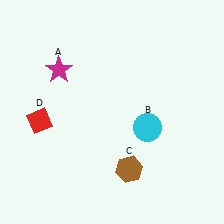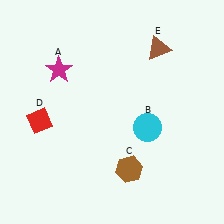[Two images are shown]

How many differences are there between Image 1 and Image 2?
There is 1 difference between the two images.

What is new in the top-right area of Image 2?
A brown triangle (E) was added in the top-right area of Image 2.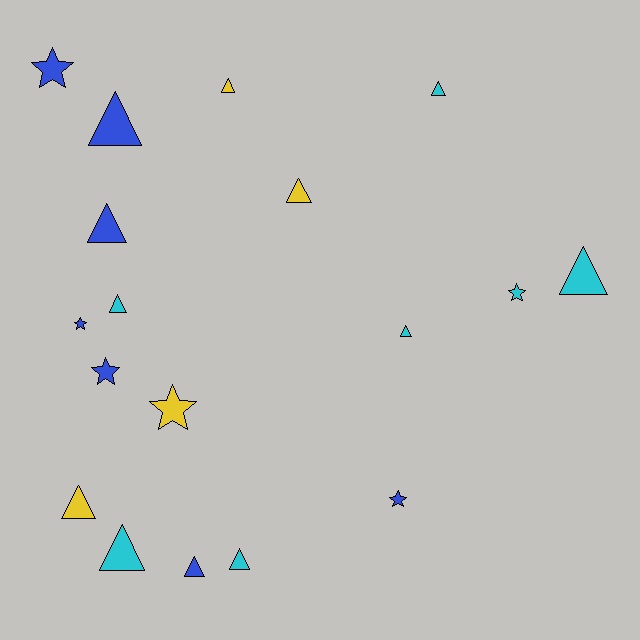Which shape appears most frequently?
Triangle, with 12 objects.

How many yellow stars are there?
There is 1 yellow star.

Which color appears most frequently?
Blue, with 7 objects.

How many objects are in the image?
There are 18 objects.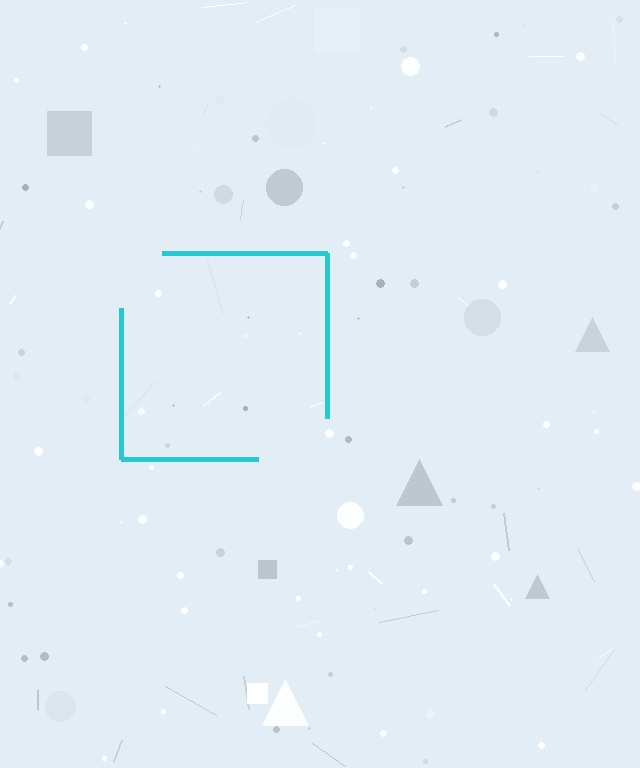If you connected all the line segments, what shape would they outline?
They would outline a square.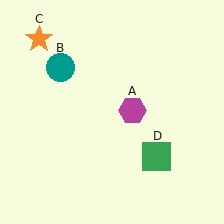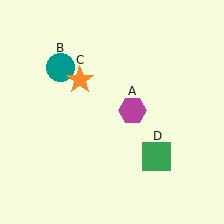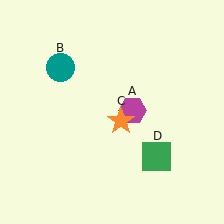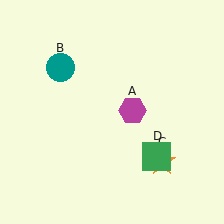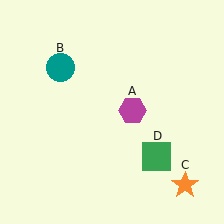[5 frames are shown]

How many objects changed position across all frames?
1 object changed position: orange star (object C).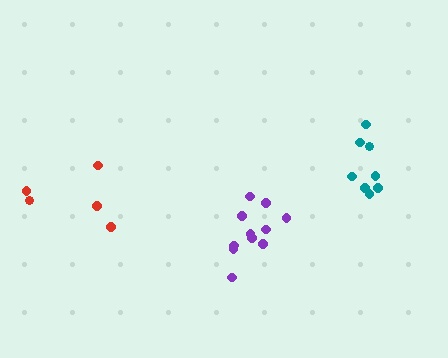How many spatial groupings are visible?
There are 3 spatial groupings.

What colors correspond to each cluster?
The clusters are colored: purple, teal, red.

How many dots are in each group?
Group 1: 11 dots, Group 2: 8 dots, Group 3: 5 dots (24 total).